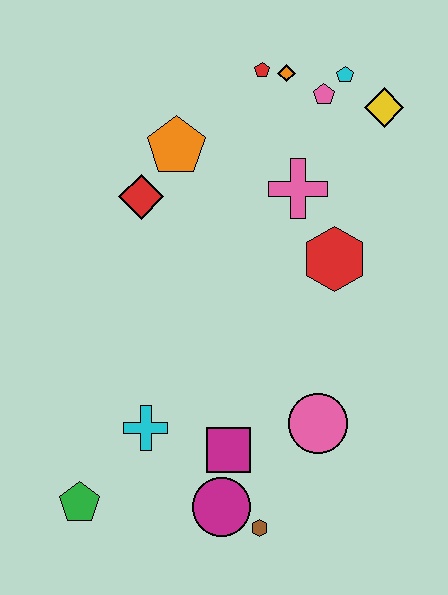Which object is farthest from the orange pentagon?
The brown hexagon is farthest from the orange pentagon.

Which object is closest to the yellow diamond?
The cyan pentagon is closest to the yellow diamond.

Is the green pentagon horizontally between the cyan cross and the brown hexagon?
No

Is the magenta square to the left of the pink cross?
Yes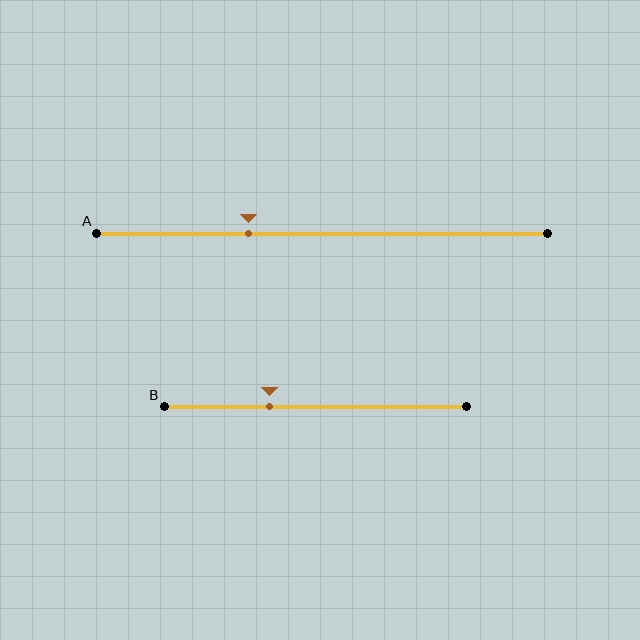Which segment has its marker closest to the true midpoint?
Segment B has its marker closest to the true midpoint.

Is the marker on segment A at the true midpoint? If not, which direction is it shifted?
No, the marker on segment A is shifted to the left by about 16% of the segment length.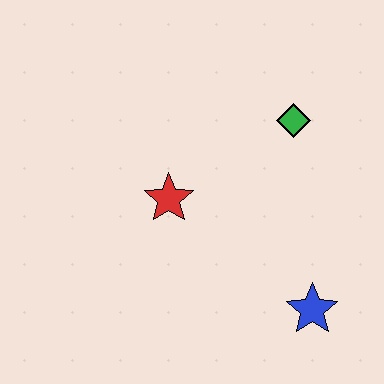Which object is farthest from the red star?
The blue star is farthest from the red star.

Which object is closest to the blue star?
The red star is closest to the blue star.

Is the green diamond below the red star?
No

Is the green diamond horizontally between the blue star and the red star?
Yes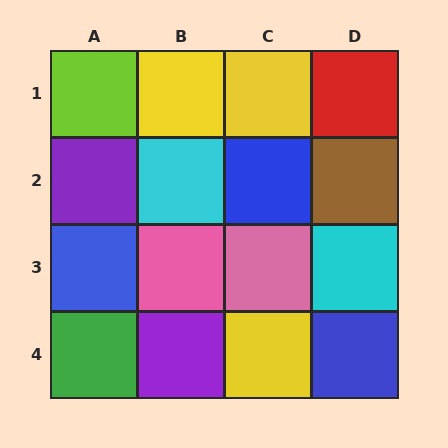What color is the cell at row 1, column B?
Yellow.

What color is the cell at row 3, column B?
Pink.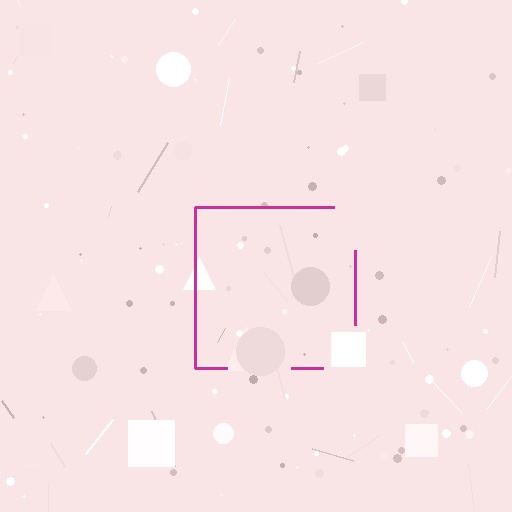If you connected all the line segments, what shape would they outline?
They would outline a square.